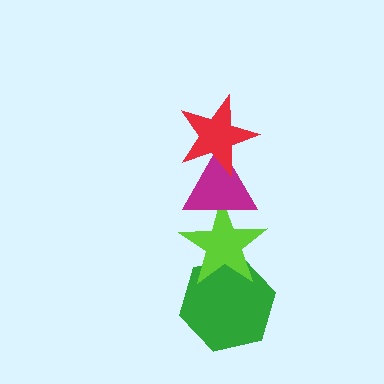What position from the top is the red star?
The red star is 1st from the top.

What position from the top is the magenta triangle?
The magenta triangle is 2nd from the top.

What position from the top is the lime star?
The lime star is 3rd from the top.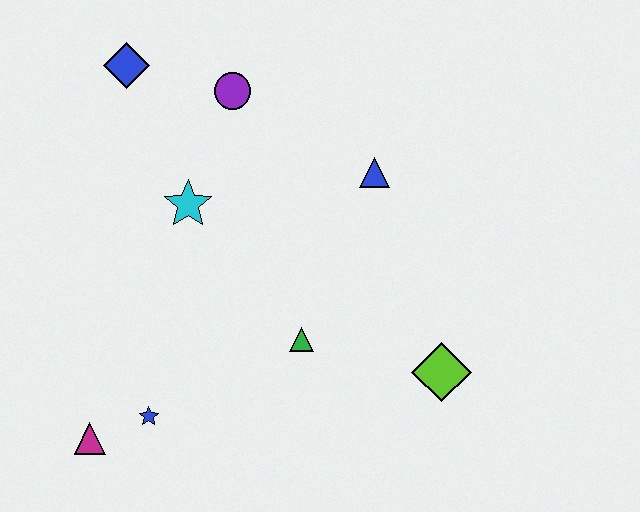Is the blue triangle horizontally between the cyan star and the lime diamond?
Yes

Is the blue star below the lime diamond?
Yes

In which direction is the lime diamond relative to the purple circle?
The lime diamond is below the purple circle.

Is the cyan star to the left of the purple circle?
Yes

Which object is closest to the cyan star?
The purple circle is closest to the cyan star.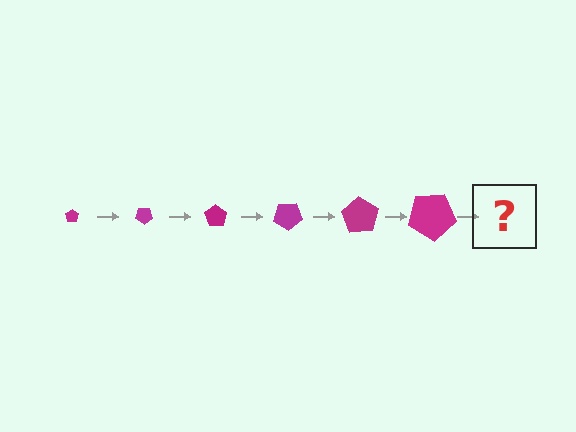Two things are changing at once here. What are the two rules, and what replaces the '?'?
The two rules are that the pentagon grows larger each step and it rotates 35 degrees each step. The '?' should be a pentagon, larger than the previous one and rotated 210 degrees from the start.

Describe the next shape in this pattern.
It should be a pentagon, larger than the previous one and rotated 210 degrees from the start.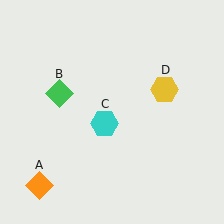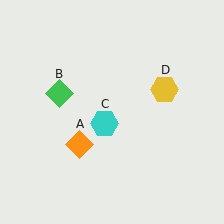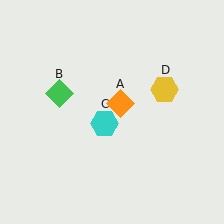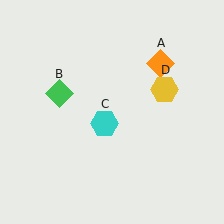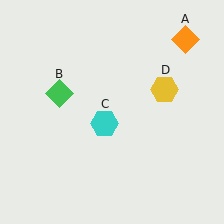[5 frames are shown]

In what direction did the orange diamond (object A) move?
The orange diamond (object A) moved up and to the right.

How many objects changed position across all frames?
1 object changed position: orange diamond (object A).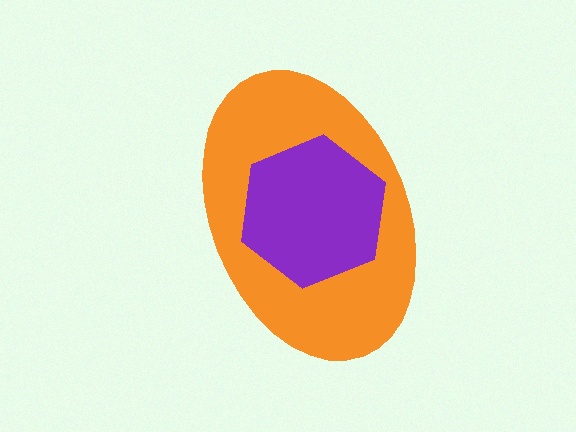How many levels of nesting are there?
2.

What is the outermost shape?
The orange ellipse.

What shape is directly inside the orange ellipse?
The purple hexagon.